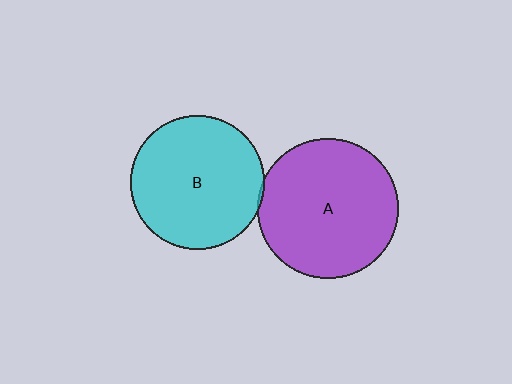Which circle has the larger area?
Circle A (purple).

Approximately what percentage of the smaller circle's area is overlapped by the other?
Approximately 5%.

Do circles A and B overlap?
Yes.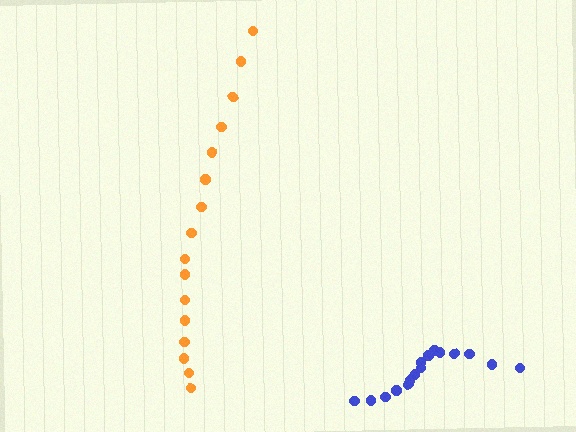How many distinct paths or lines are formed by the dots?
There are 2 distinct paths.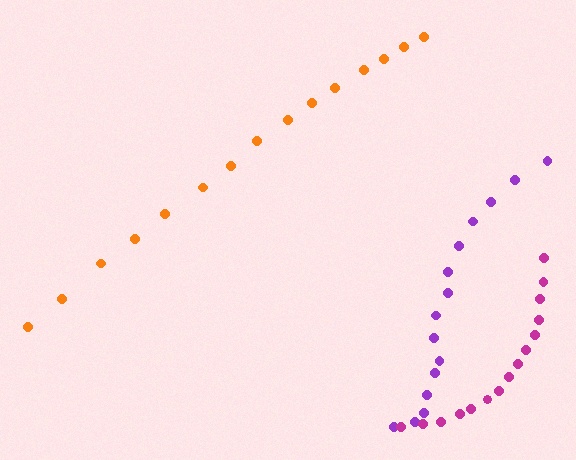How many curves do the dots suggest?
There are 3 distinct paths.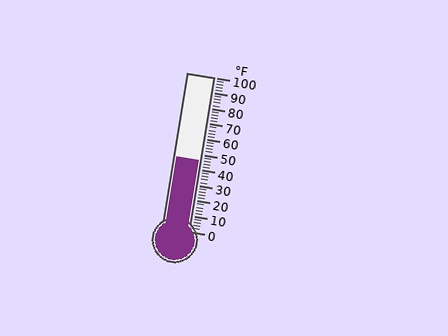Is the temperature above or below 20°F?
The temperature is above 20°F.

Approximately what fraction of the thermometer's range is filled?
The thermometer is filled to approximately 45% of its range.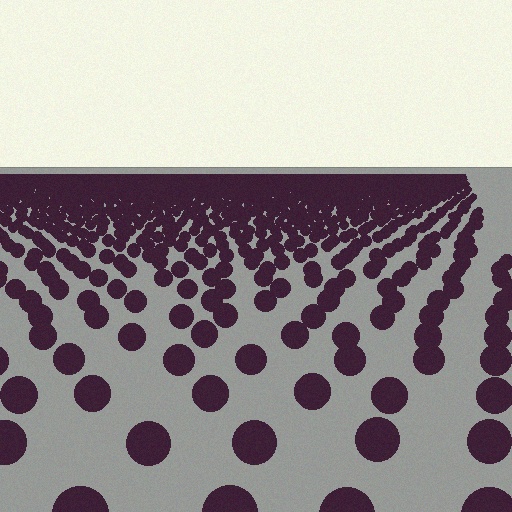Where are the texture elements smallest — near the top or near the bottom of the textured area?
Near the top.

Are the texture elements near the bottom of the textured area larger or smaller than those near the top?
Larger. Near the bottom, elements are closer to the viewer and appear at a bigger on-screen size.